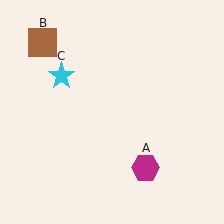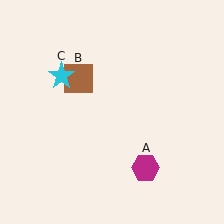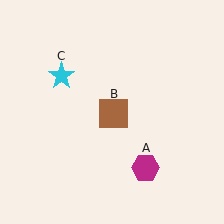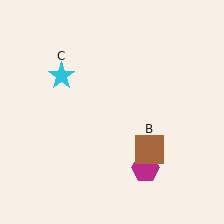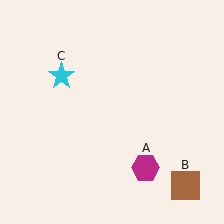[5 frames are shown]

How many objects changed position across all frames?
1 object changed position: brown square (object B).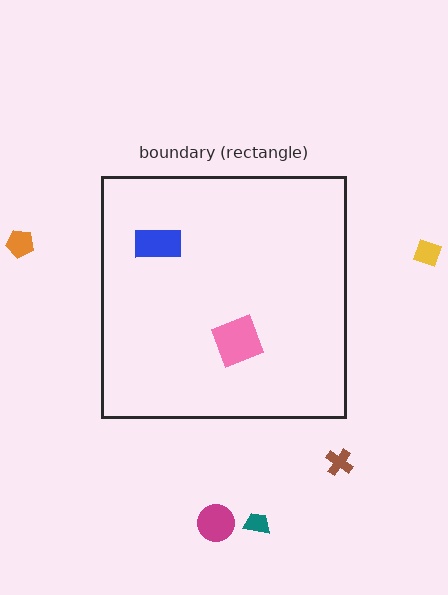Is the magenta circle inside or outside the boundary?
Outside.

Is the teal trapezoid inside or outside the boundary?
Outside.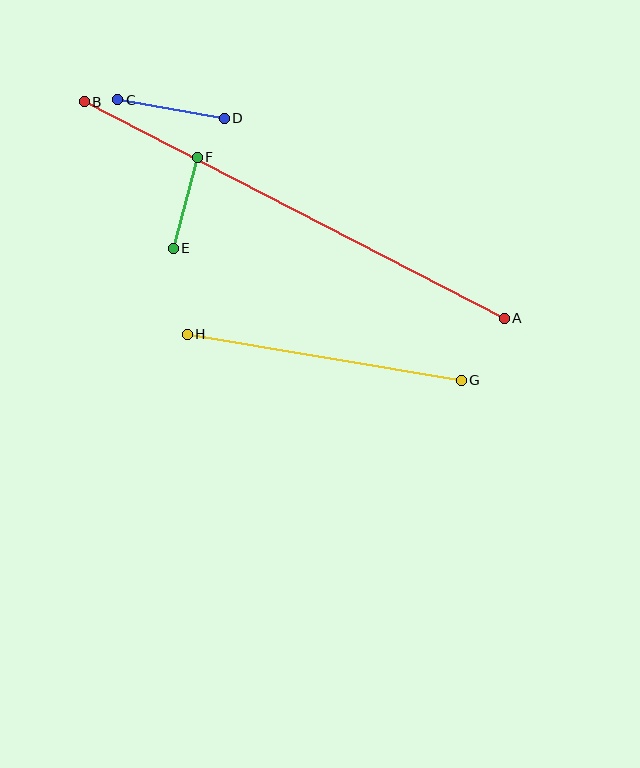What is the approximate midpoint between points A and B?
The midpoint is at approximately (294, 210) pixels.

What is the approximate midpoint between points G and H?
The midpoint is at approximately (324, 357) pixels.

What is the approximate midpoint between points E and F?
The midpoint is at approximately (185, 203) pixels.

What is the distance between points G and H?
The distance is approximately 278 pixels.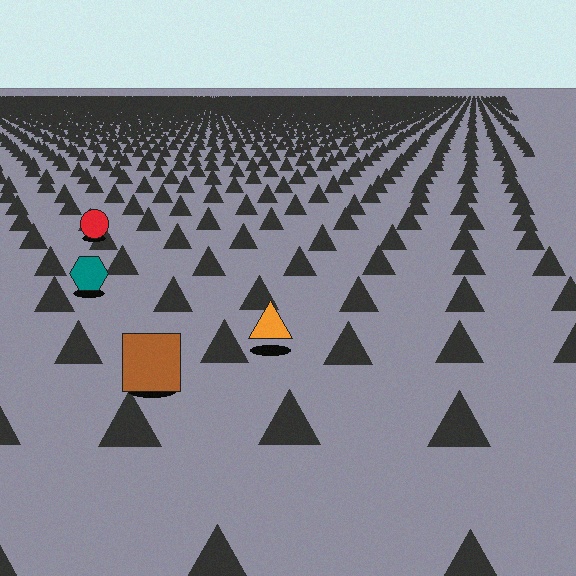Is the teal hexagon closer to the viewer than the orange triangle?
No. The orange triangle is closer — you can tell from the texture gradient: the ground texture is coarser near it.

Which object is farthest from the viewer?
The red circle is farthest from the viewer. It appears smaller and the ground texture around it is denser.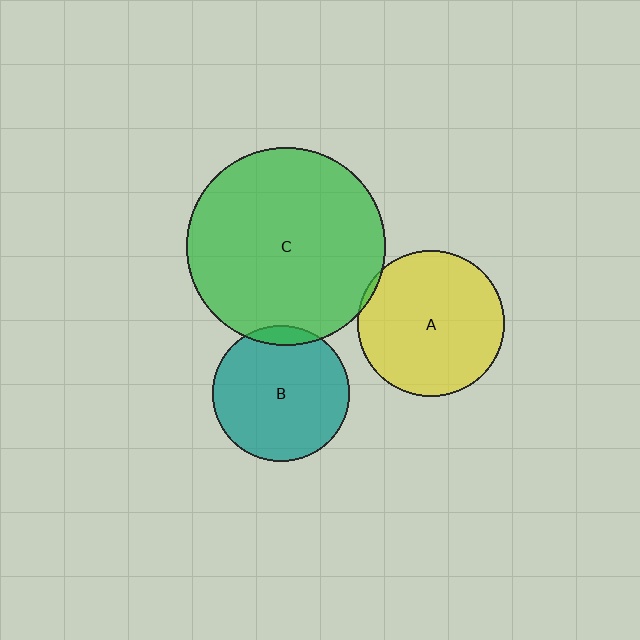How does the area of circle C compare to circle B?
Approximately 2.1 times.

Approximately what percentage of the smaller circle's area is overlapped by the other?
Approximately 5%.